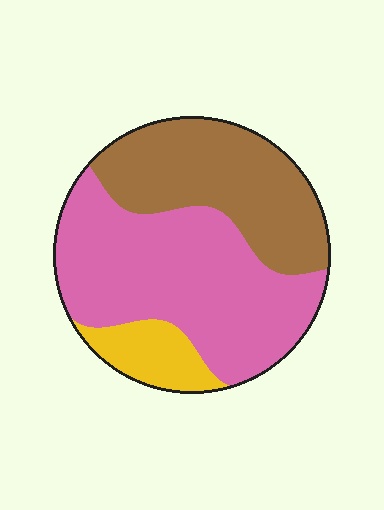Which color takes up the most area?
Pink, at roughly 55%.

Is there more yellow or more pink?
Pink.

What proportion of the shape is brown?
Brown takes up between a quarter and a half of the shape.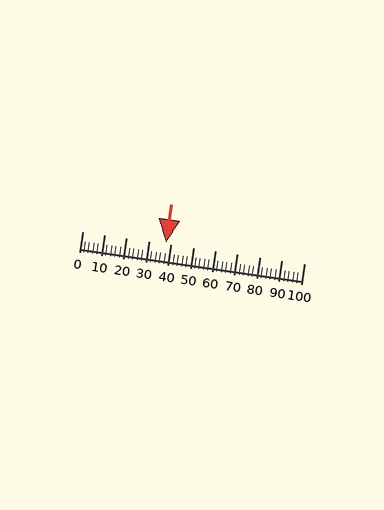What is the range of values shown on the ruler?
The ruler shows values from 0 to 100.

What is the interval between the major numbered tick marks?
The major tick marks are spaced 10 units apart.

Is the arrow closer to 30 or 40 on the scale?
The arrow is closer to 40.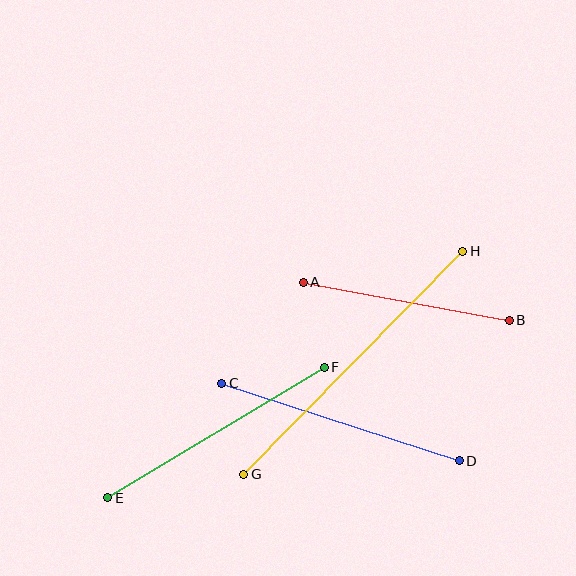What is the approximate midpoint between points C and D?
The midpoint is at approximately (340, 422) pixels.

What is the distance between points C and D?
The distance is approximately 249 pixels.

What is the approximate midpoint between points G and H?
The midpoint is at approximately (353, 363) pixels.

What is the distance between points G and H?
The distance is approximately 312 pixels.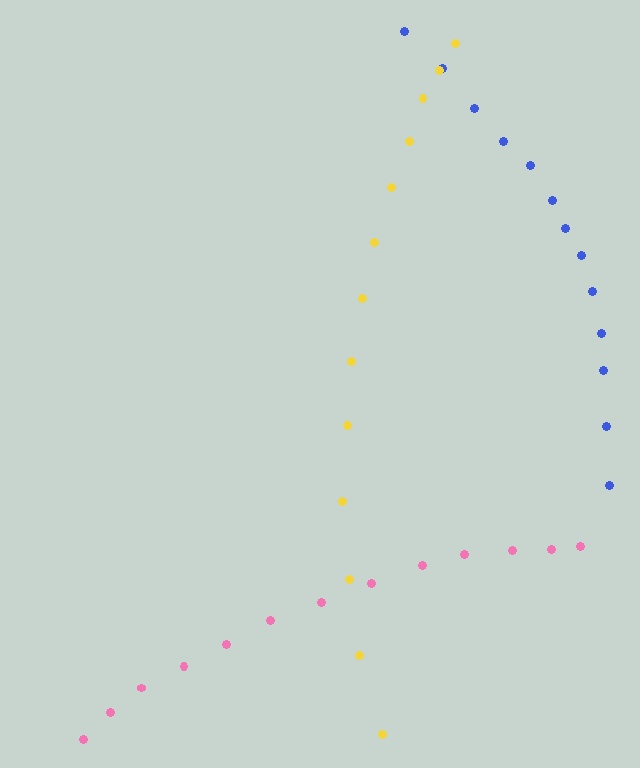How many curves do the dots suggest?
There are 3 distinct paths.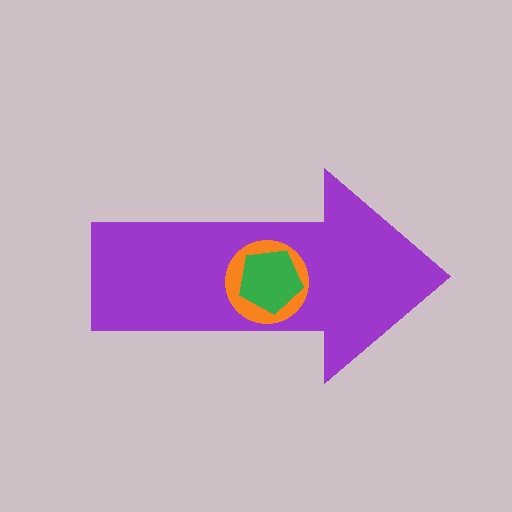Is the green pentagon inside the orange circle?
Yes.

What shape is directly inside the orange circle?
The green pentagon.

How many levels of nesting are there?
3.